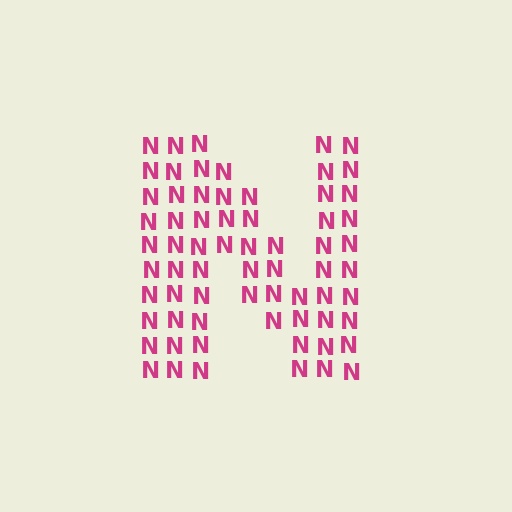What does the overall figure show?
The overall figure shows the letter N.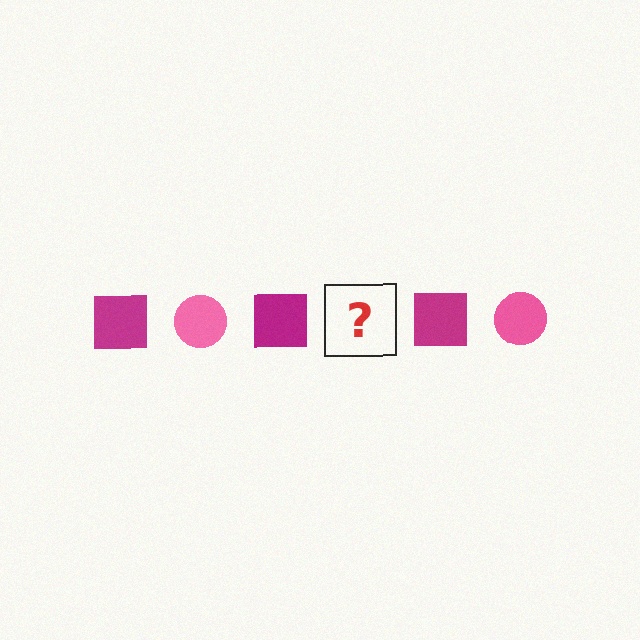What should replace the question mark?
The question mark should be replaced with a pink circle.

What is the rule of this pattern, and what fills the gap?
The rule is that the pattern alternates between magenta square and pink circle. The gap should be filled with a pink circle.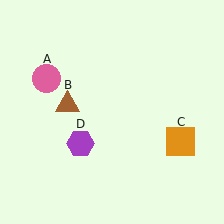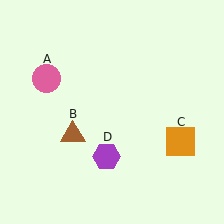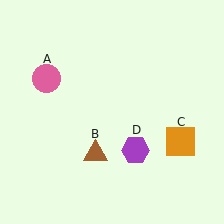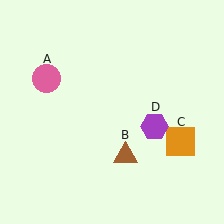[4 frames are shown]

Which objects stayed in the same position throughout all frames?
Pink circle (object A) and orange square (object C) remained stationary.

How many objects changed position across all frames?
2 objects changed position: brown triangle (object B), purple hexagon (object D).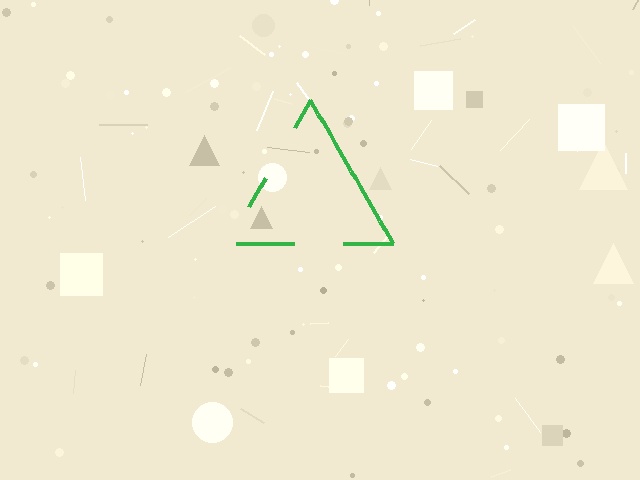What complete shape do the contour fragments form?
The contour fragments form a triangle.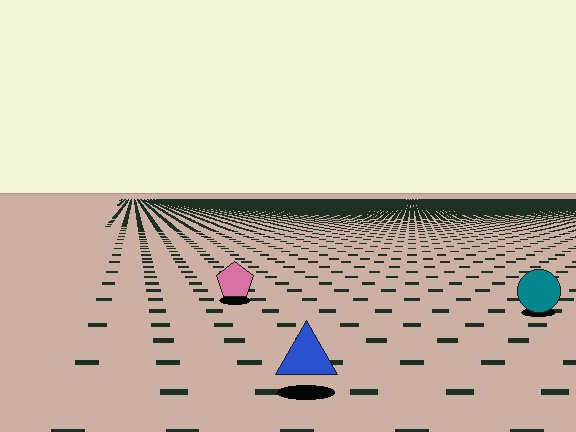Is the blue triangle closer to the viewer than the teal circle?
Yes. The blue triangle is closer — you can tell from the texture gradient: the ground texture is coarser near it.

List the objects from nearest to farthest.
From nearest to farthest: the blue triangle, the teal circle, the pink pentagon.